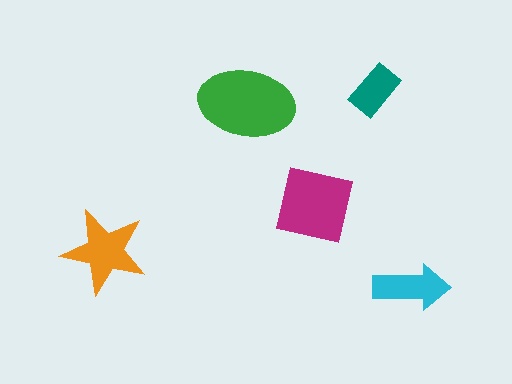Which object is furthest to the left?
The orange star is leftmost.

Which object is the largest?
The green ellipse.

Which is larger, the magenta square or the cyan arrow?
The magenta square.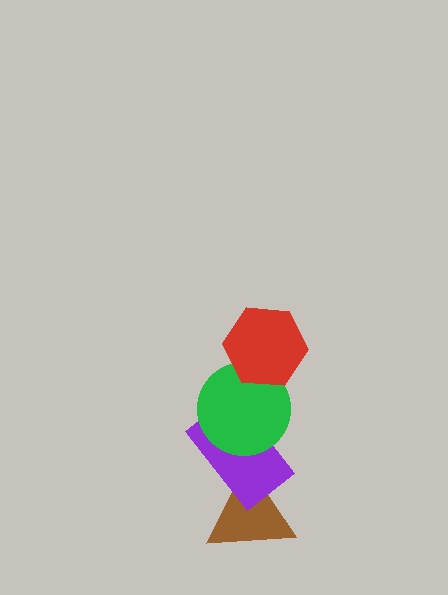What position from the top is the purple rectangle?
The purple rectangle is 3rd from the top.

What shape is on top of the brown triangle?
The purple rectangle is on top of the brown triangle.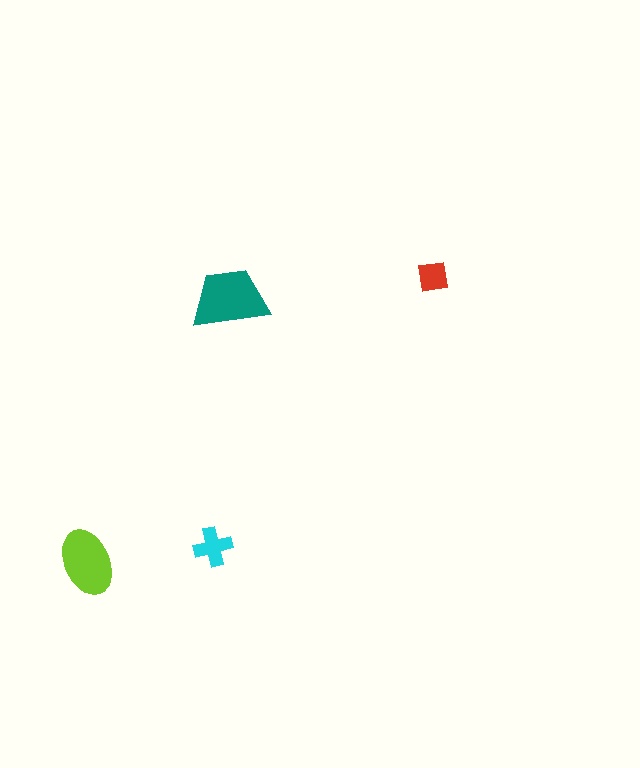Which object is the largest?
The teal trapezoid.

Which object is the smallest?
The red square.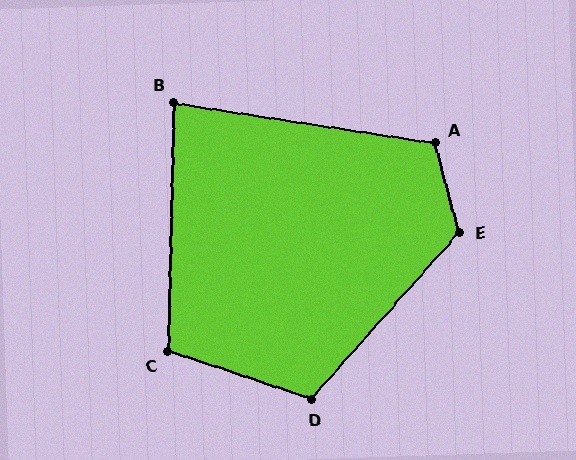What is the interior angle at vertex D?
Approximately 113 degrees (obtuse).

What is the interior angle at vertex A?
Approximately 113 degrees (obtuse).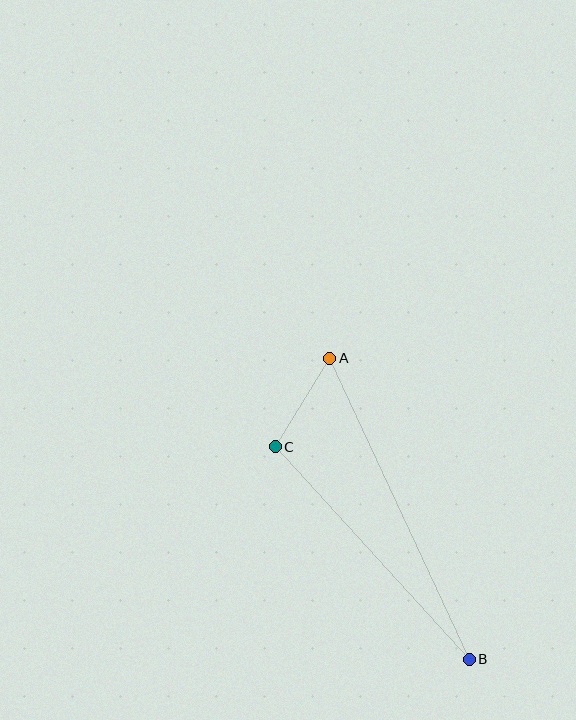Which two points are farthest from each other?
Points A and B are farthest from each other.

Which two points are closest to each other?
Points A and C are closest to each other.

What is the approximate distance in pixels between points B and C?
The distance between B and C is approximately 288 pixels.